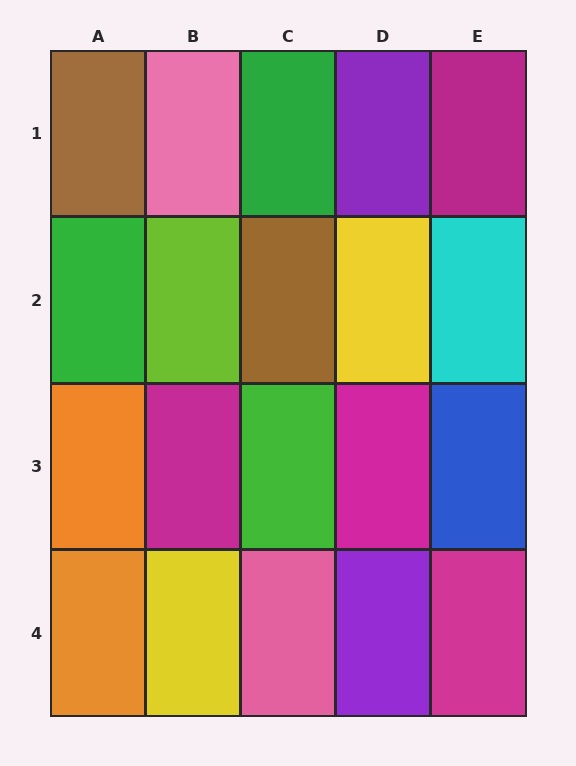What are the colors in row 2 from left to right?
Green, lime, brown, yellow, cyan.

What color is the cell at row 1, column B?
Pink.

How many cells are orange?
2 cells are orange.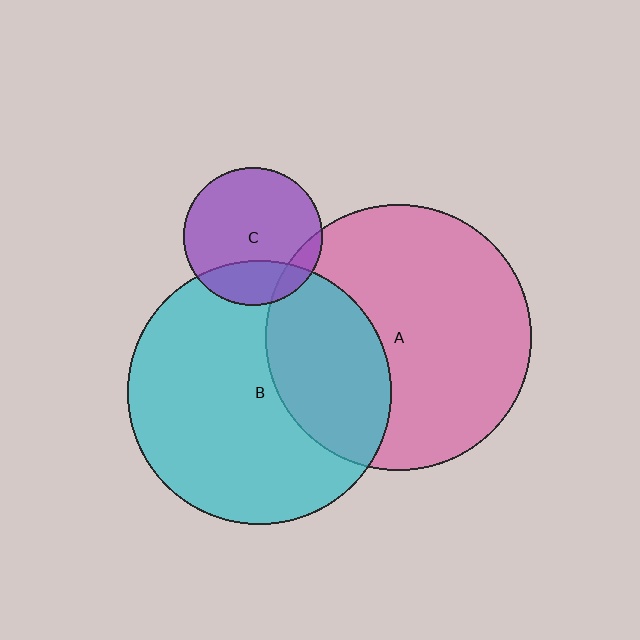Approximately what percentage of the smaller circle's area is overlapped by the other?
Approximately 30%.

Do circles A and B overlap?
Yes.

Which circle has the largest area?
Circle A (pink).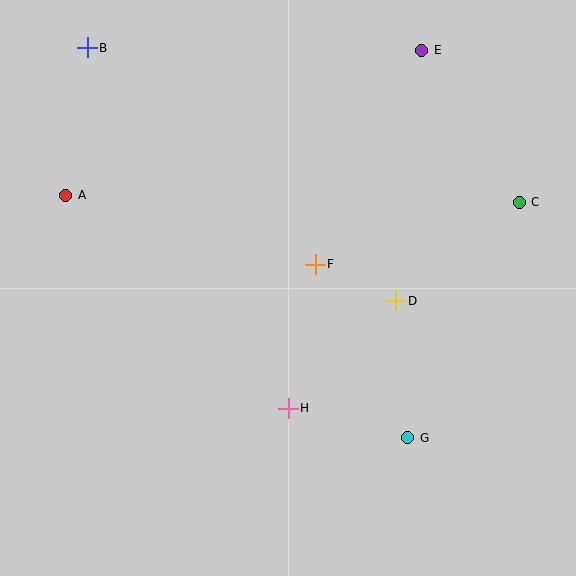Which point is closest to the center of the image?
Point F at (315, 264) is closest to the center.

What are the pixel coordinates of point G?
Point G is at (408, 438).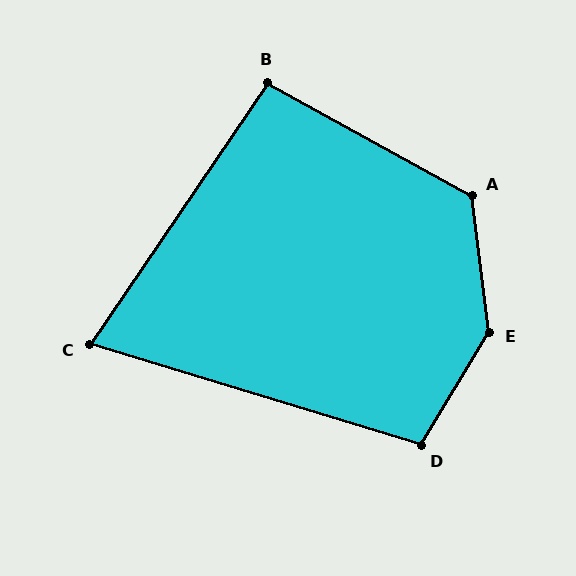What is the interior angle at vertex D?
Approximately 104 degrees (obtuse).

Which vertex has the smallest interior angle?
C, at approximately 73 degrees.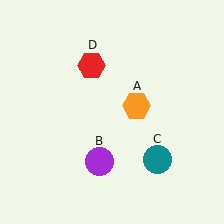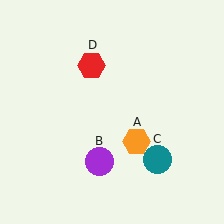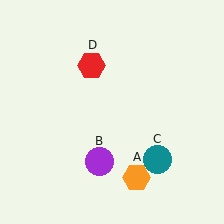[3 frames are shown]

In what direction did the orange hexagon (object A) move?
The orange hexagon (object A) moved down.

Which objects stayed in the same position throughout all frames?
Purple circle (object B) and teal circle (object C) and red hexagon (object D) remained stationary.